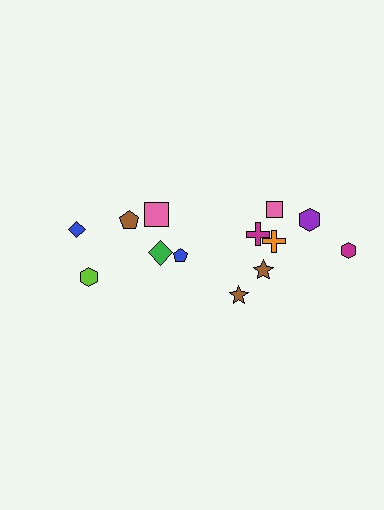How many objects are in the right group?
There are 8 objects.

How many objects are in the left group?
There are 5 objects.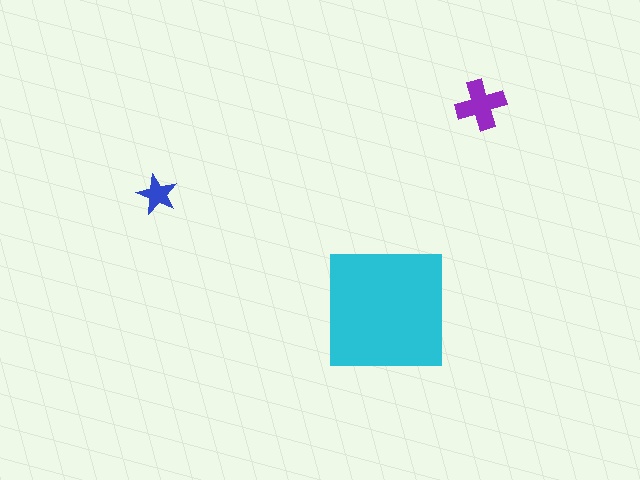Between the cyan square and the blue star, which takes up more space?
The cyan square.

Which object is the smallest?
The blue star.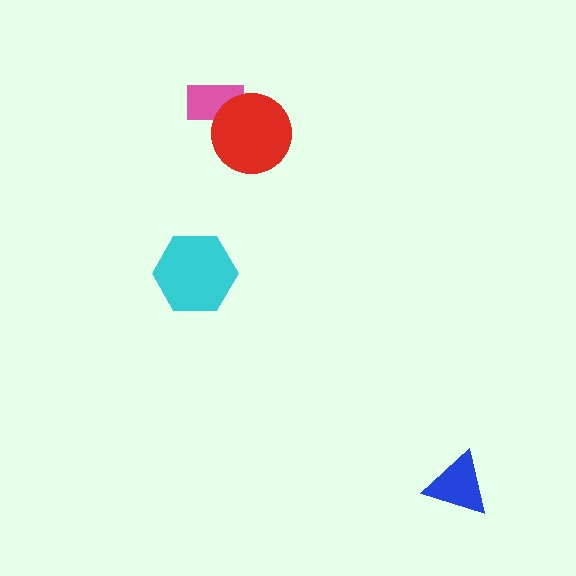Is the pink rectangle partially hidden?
Yes, it is partially covered by another shape.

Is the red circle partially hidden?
No, no other shape covers it.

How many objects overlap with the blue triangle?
0 objects overlap with the blue triangle.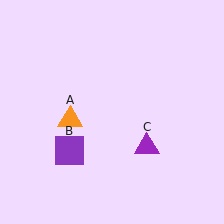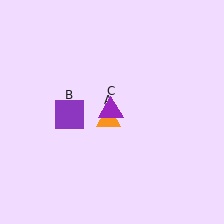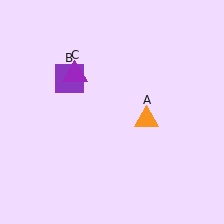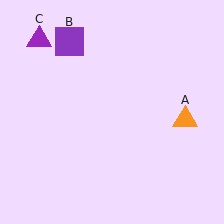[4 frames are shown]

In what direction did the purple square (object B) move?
The purple square (object B) moved up.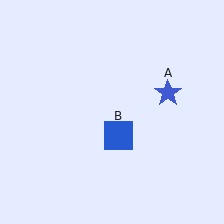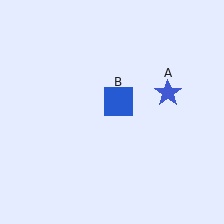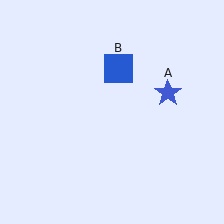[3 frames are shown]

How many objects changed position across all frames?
1 object changed position: blue square (object B).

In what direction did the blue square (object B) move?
The blue square (object B) moved up.